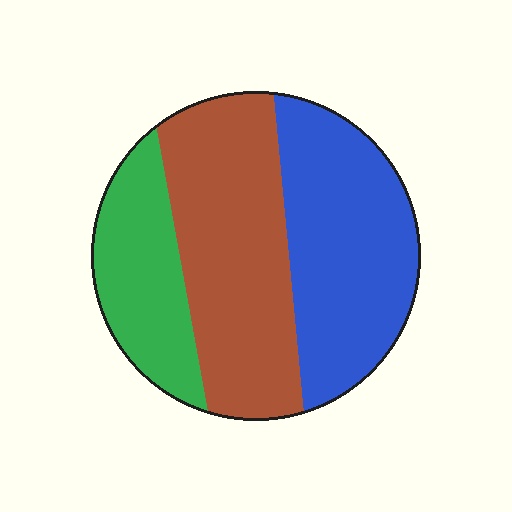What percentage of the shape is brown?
Brown takes up about two fifths (2/5) of the shape.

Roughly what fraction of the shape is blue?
Blue covers about 35% of the shape.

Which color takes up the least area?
Green, at roughly 20%.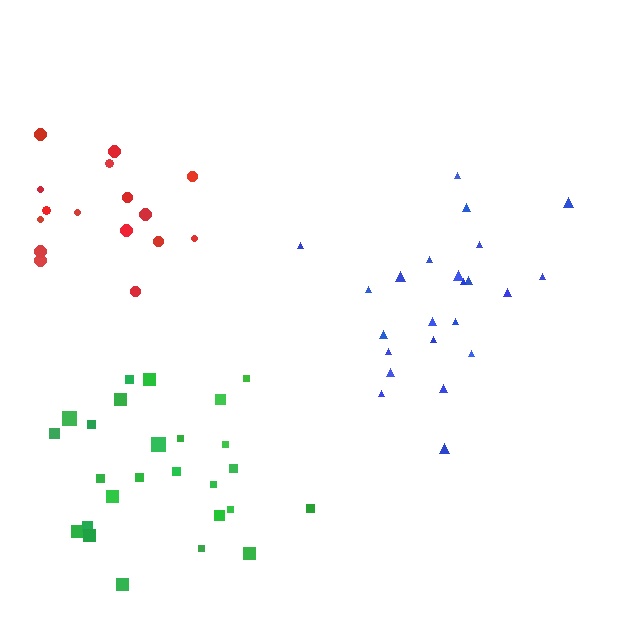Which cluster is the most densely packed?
Green.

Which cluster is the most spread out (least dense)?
Red.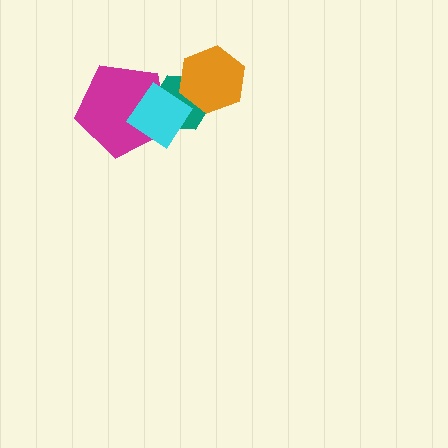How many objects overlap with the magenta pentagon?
2 objects overlap with the magenta pentagon.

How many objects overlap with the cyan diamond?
2 objects overlap with the cyan diamond.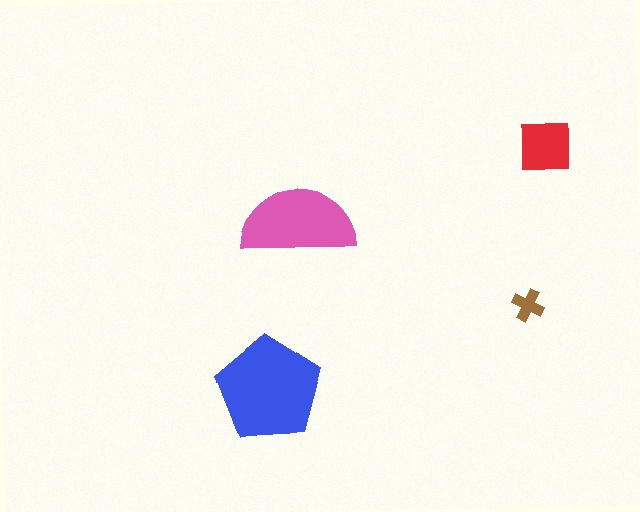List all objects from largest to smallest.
The blue pentagon, the pink semicircle, the red square, the brown cross.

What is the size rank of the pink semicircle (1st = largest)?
2nd.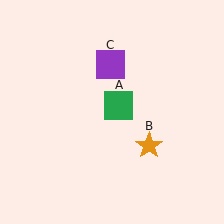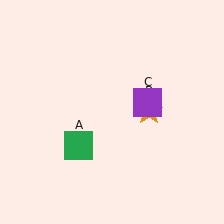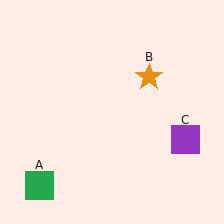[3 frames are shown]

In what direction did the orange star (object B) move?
The orange star (object B) moved up.